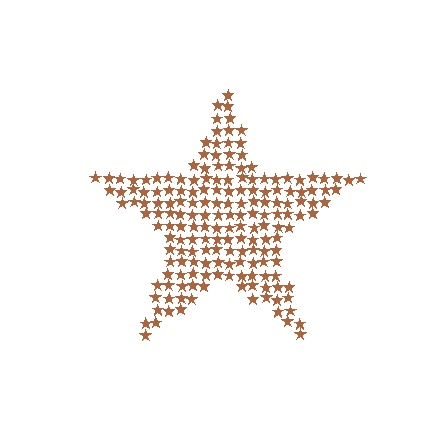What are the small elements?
The small elements are stars.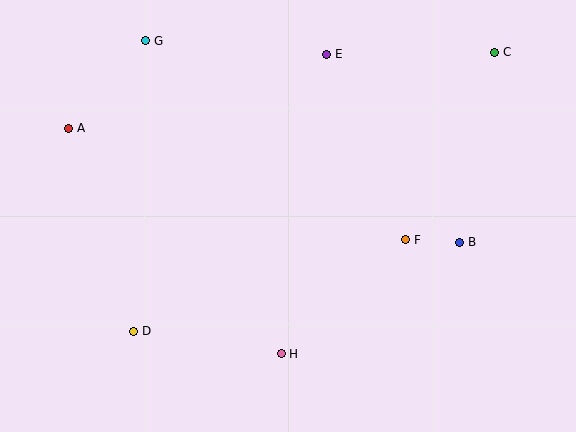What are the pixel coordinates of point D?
Point D is at (134, 331).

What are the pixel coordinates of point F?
Point F is at (406, 240).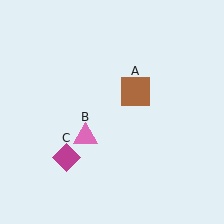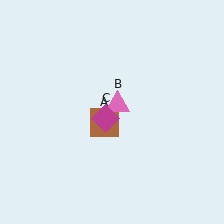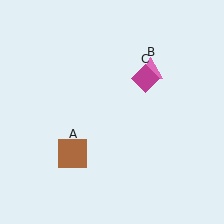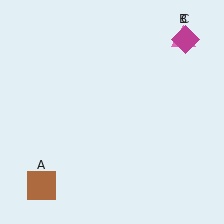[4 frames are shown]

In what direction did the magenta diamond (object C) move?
The magenta diamond (object C) moved up and to the right.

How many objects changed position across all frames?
3 objects changed position: brown square (object A), pink triangle (object B), magenta diamond (object C).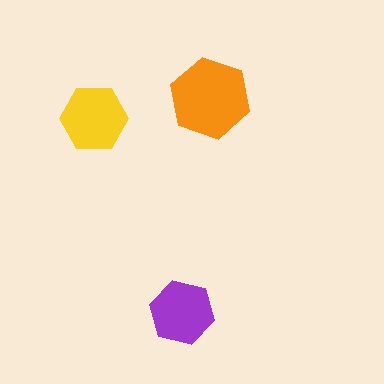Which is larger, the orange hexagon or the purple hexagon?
The orange one.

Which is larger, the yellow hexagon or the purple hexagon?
The yellow one.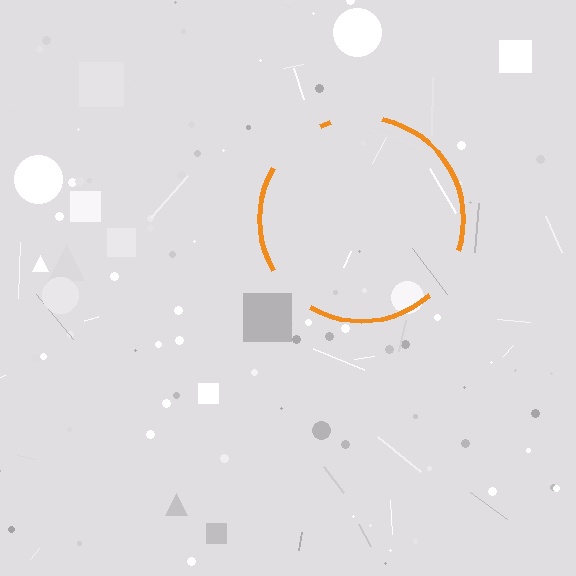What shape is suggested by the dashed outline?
The dashed outline suggests a circle.